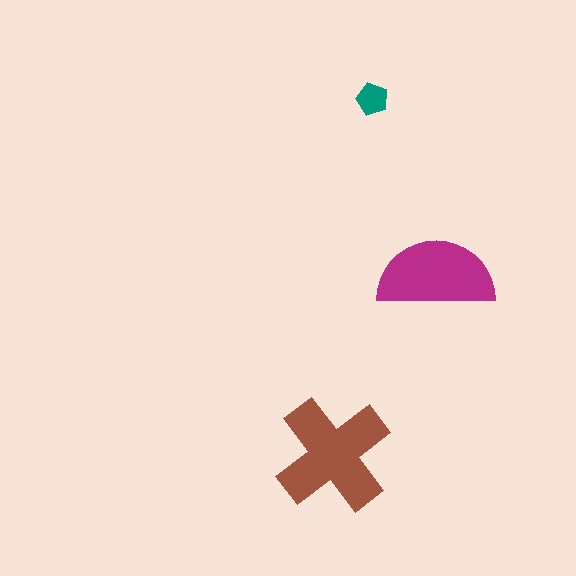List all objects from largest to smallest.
The brown cross, the magenta semicircle, the teal pentagon.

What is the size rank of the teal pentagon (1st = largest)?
3rd.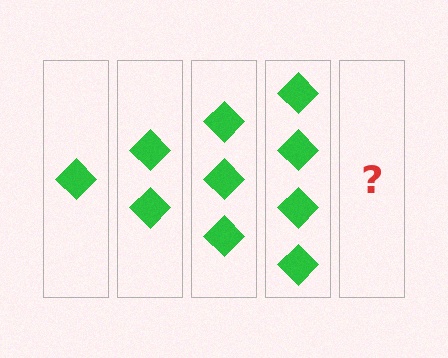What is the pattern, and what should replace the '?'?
The pattern is that each step adds one more diamond. The '?' should be 5 diamonds.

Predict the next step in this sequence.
The next step is 5 diamonds.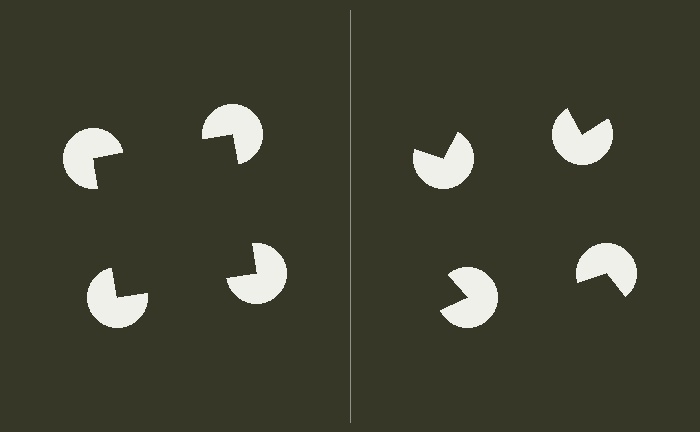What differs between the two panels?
The pac-man discs are positioned identically on both sides; only the wedge orientations differ. On the left they align to a square; on the right they are misaligned.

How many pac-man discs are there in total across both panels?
8 — 4 on each side.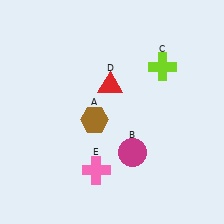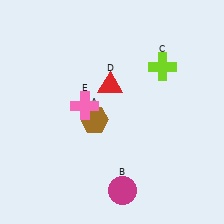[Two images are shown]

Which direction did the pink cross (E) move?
The pink cross (E) moved up.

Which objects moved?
The objects that moved are: the magenta circle (B), the pink cross (E).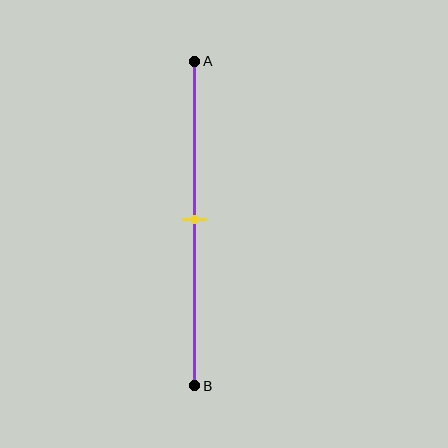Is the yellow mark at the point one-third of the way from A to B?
No, the mark is at about 50% from A, not at the 33% one-third point.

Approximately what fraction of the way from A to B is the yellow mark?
The yellow mark is approximately 50% of the way from A to B.